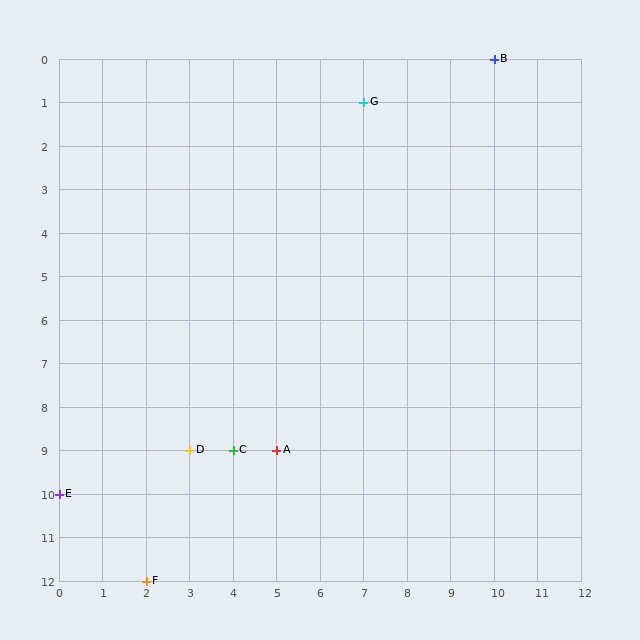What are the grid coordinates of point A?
Point A is at grid coordinates (5, 9).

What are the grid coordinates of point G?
Point G is at grid coordinates (7, 1).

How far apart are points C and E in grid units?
Points C and E are 4 columns and 1 row apart (about 4.1 grid units diagonally).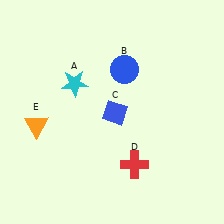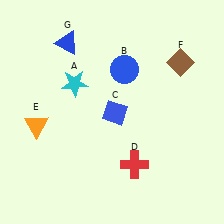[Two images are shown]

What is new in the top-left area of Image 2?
A blue triangle (G) was added in the top-left area of Image 2.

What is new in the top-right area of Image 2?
A brown diamond (F) was added in the top-right area of Image 2.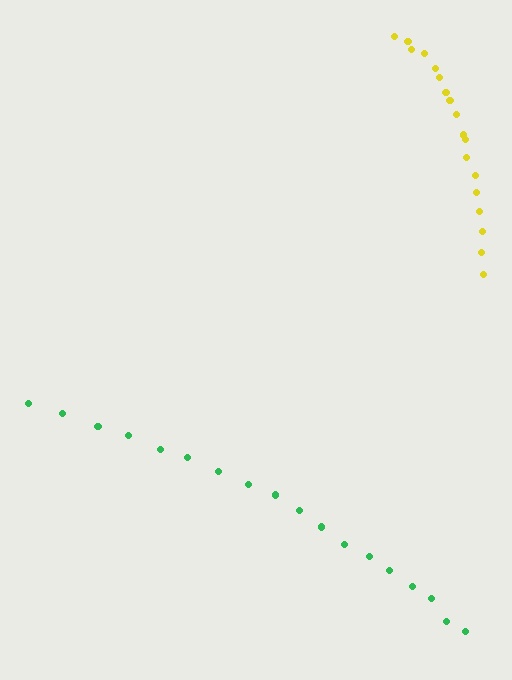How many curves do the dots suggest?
There are 2 distinct paths.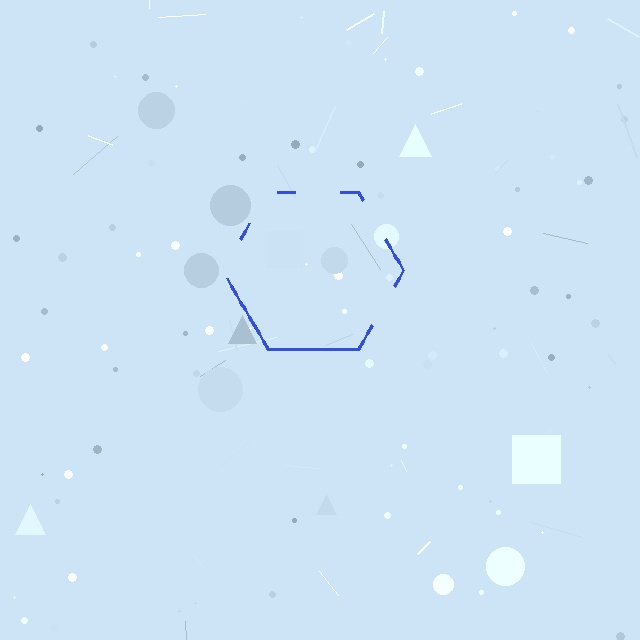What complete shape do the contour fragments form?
The contour fragments form a hexagon.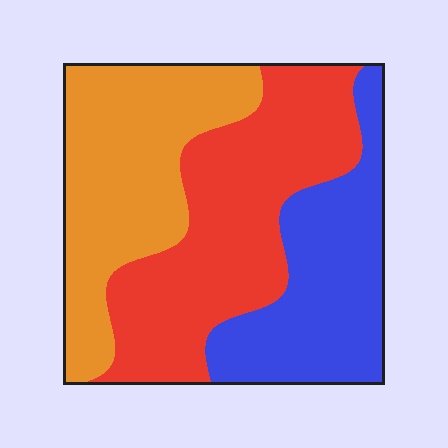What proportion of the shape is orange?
Orange takes up about one third (1/3) of the shape.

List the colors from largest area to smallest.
From largest to smallest: red, orange, blue.